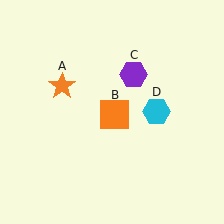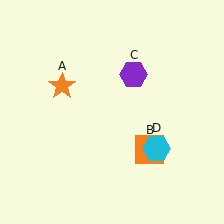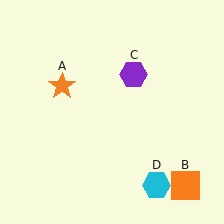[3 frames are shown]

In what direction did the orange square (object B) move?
The orange square (object B) moved down and to the right.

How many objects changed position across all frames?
2 objects changed position: orange square (object B), cyan hexagon (object D).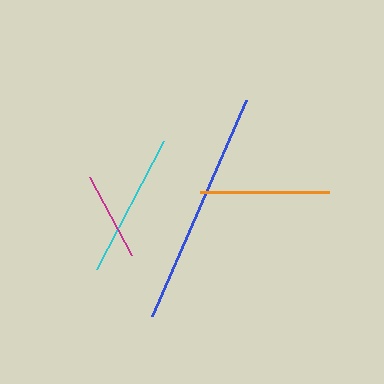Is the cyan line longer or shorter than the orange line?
The cyan line is longer than the orange line.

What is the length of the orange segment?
The orange segment is approximately 129 pixels long.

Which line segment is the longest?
The blue line is the longest at approximately 236 pixels.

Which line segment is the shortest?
The magenta line is the shortest at approximately 88 pixels.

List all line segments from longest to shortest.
From longest to shortest: blue, cyan, orange, magenta.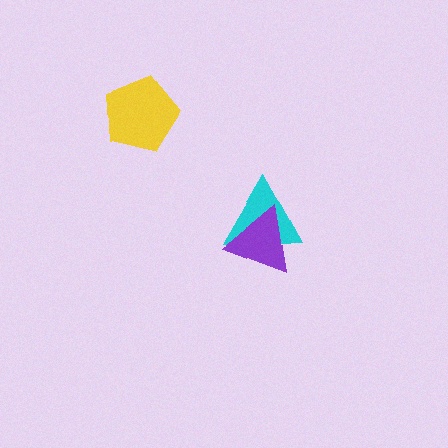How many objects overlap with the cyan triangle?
1 object overlaps with the cyan triangle.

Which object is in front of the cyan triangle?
The purple triangle is in front of the cyan triangle.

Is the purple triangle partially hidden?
No, no other shape covers it.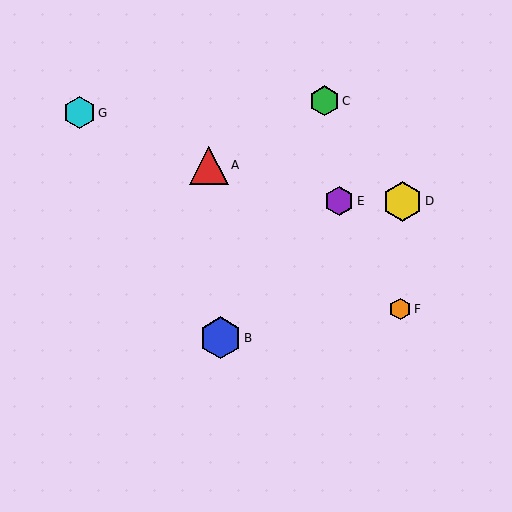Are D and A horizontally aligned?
No, D is at y≈201 and A is at y≈165.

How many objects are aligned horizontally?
2 objects (D, E) are aligned horizontally.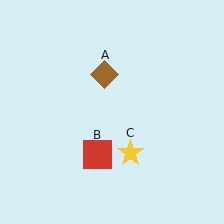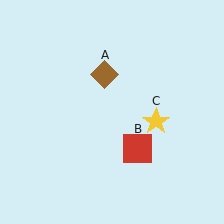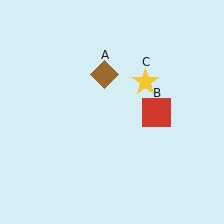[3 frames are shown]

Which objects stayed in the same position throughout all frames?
Brown diamond (object A) remained stationary.